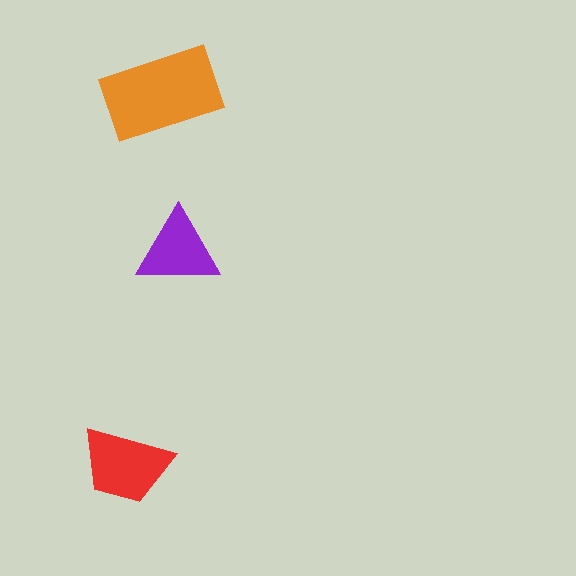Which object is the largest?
The orange rectangle.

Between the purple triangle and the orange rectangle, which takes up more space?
The orange rectangle.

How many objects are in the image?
There are 3 objects in the image.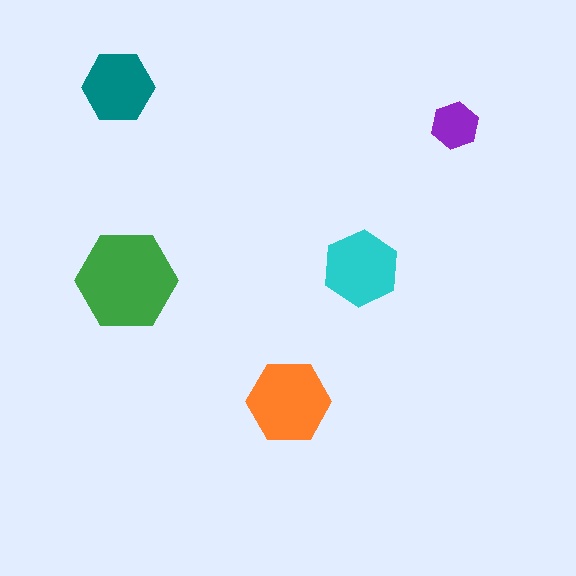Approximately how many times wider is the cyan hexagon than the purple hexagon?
About 1.5 times wider.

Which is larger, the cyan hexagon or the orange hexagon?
The orange one.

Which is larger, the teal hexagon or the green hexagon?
The green one.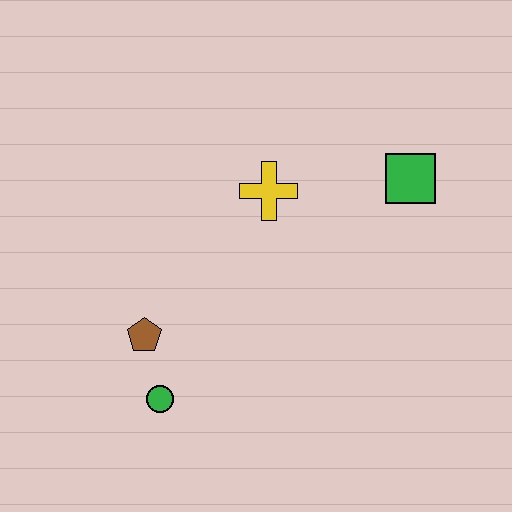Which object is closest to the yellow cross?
The green square is closest to the yellow cross.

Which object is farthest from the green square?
The green circle is farthest from the green square.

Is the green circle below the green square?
Yes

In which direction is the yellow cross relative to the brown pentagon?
The yellow cross is above the brown pentagon.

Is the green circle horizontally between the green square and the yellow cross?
No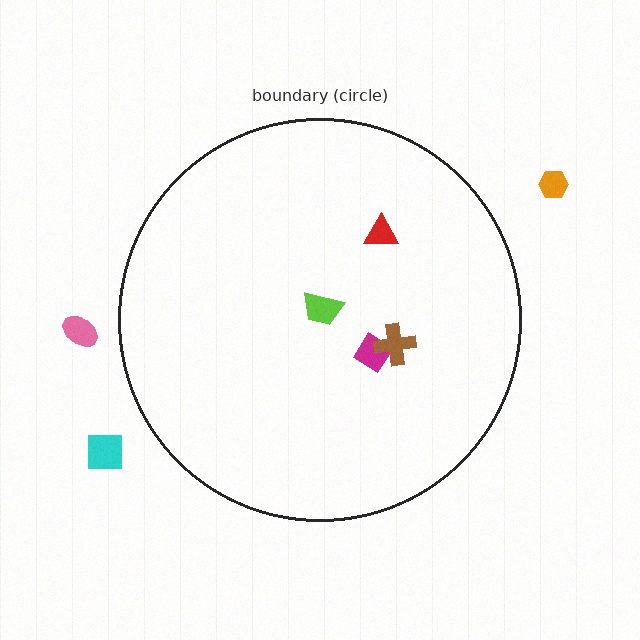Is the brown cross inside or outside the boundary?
Inside.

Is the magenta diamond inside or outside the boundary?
Inside.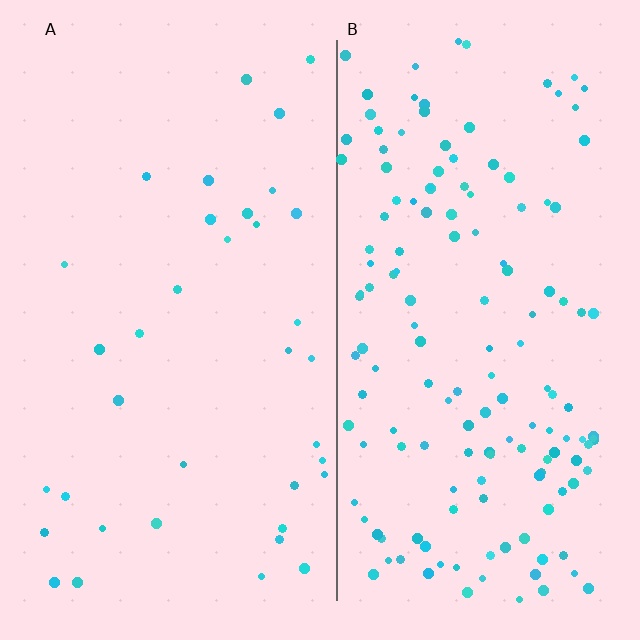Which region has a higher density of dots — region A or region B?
B (the right).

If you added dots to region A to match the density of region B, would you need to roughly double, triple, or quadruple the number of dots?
Approximately quadruple.